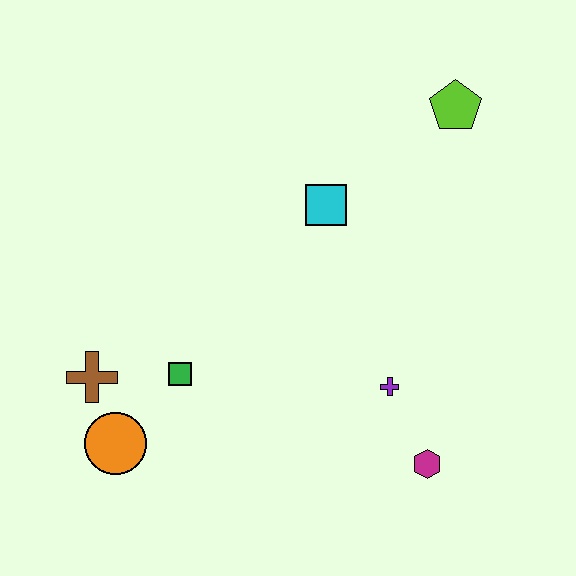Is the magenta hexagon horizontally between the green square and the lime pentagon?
Yes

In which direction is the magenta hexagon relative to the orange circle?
The magenta hexagon is to the right of the orange circle.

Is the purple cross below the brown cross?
Yes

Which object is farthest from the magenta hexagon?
The lime pentagon is farthest from the magenta hexagon.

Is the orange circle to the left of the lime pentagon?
Yes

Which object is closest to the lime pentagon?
The cyan square is closest to the lime pentagon.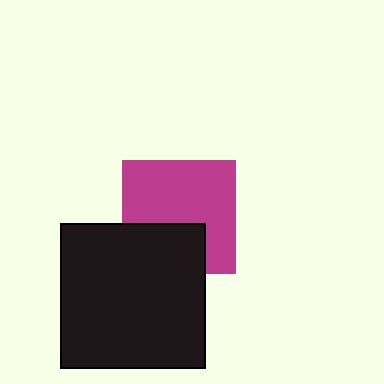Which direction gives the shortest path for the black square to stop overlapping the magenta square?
Moving down gives the shortest separation.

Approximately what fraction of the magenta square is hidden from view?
Roughly 32% of the magenta square is hidden behind the black square.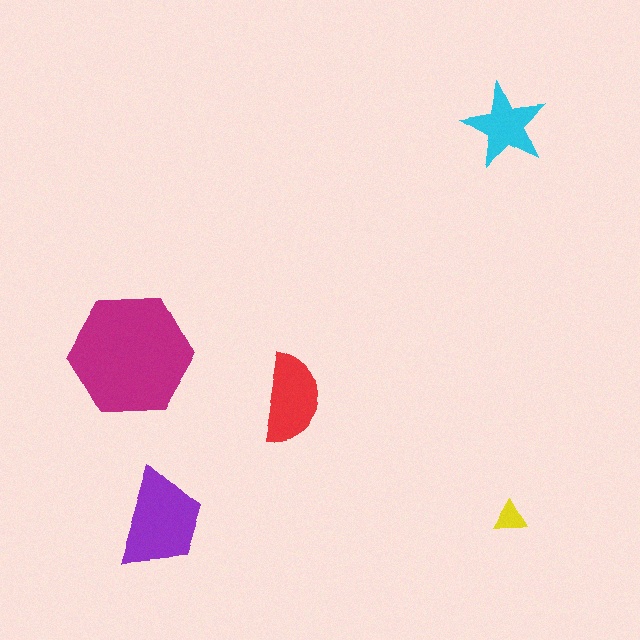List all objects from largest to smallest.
The magenta hexagon, the purple trapezoid, the red semicircle, the cyan star, the yellow triangle.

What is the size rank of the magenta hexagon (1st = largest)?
1st.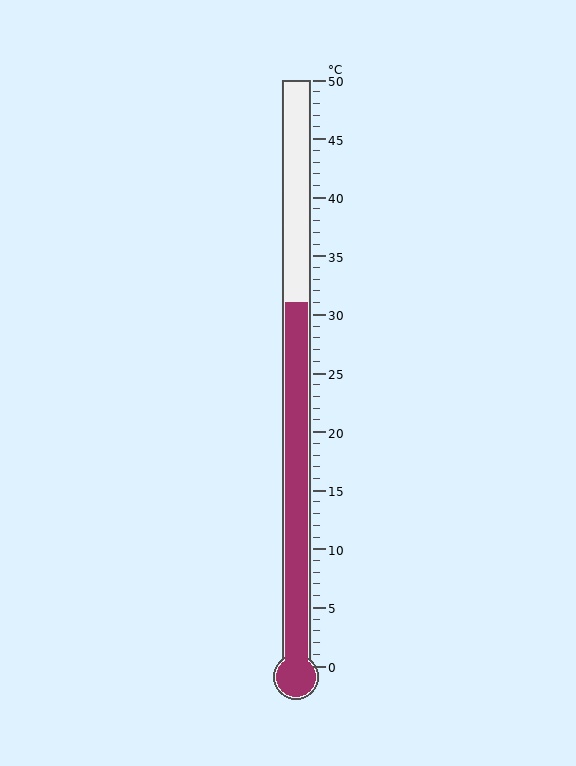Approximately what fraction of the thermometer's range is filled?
The thermometer is filled to approximately 60% of its range.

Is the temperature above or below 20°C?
The temperature is above 20°C.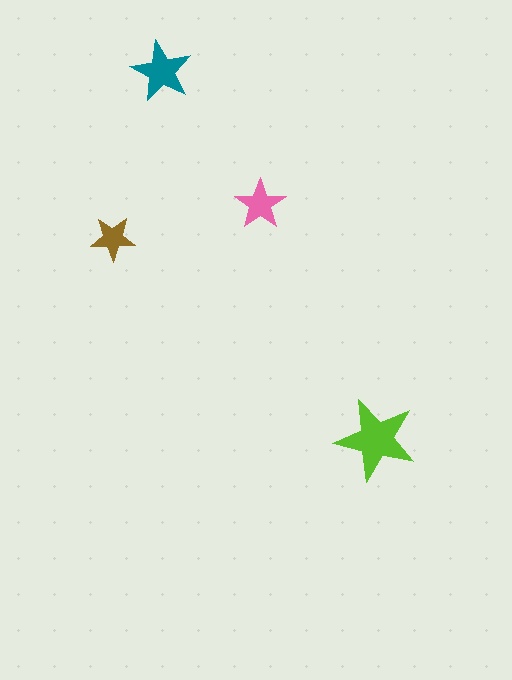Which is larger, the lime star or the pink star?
The lime one.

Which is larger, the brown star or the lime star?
The lime one.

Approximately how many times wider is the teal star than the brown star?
About 1.5 times wider.